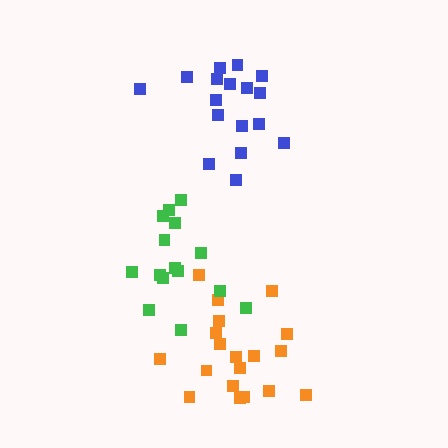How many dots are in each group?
Group 1: 19 dots, Group 2: 15 dots, Group 3: 17 dots (51 total).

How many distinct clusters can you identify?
There are 3 distinct clusters.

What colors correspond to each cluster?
The clusters are colored: orange, green, blue.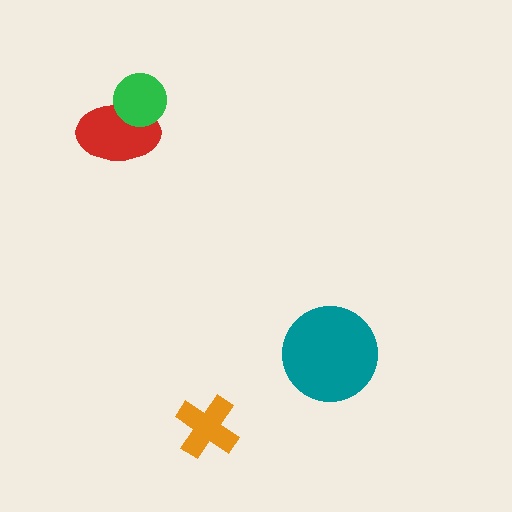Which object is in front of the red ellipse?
The green circle is in front of the red ellipse.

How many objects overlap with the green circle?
1 object overlaps with the green circle.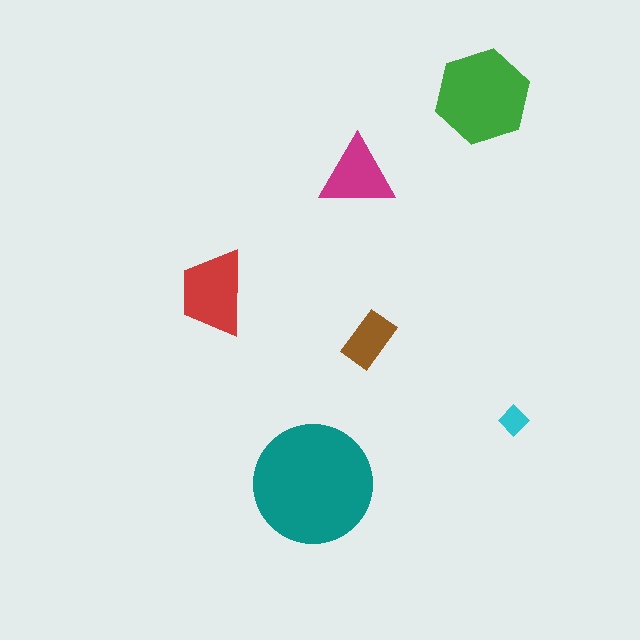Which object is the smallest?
The cyan diamond.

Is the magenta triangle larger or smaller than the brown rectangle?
Larger.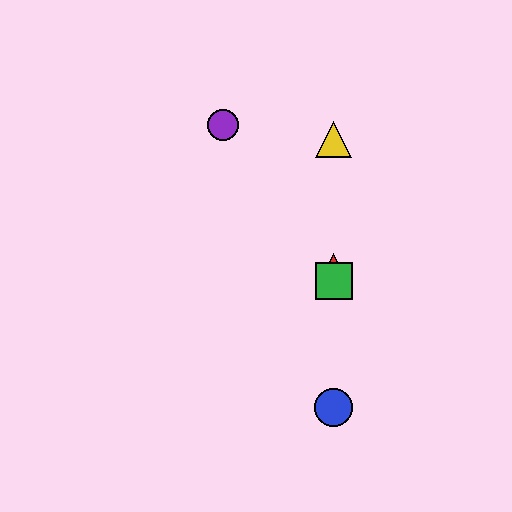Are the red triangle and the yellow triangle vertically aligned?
Yes, both are at x≈334.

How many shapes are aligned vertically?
4 shapes (the red triangle, the blue circle, the green square, the yellow triangle) are aligned vertically.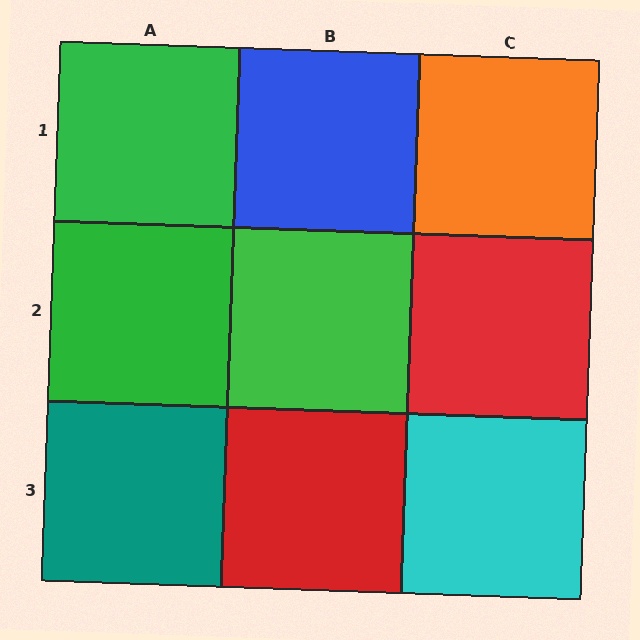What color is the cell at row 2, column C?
Red.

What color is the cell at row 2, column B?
Green.